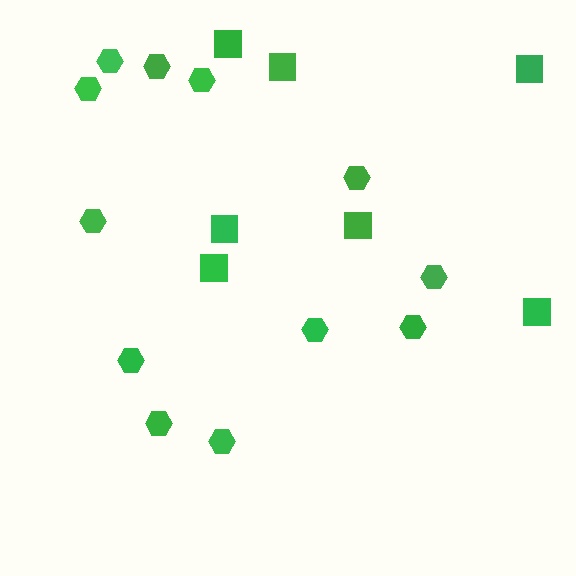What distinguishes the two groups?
There are 2 groups: one group of squares (7) and one group of hexagons (12).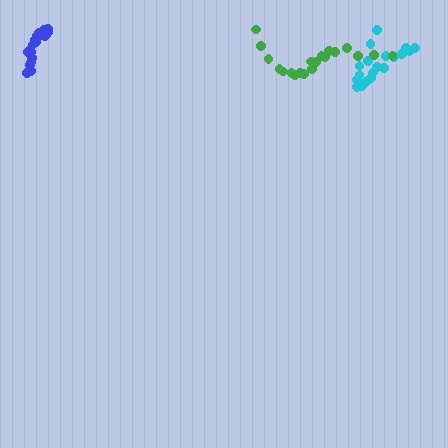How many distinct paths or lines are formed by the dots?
There are 3 distinct paths.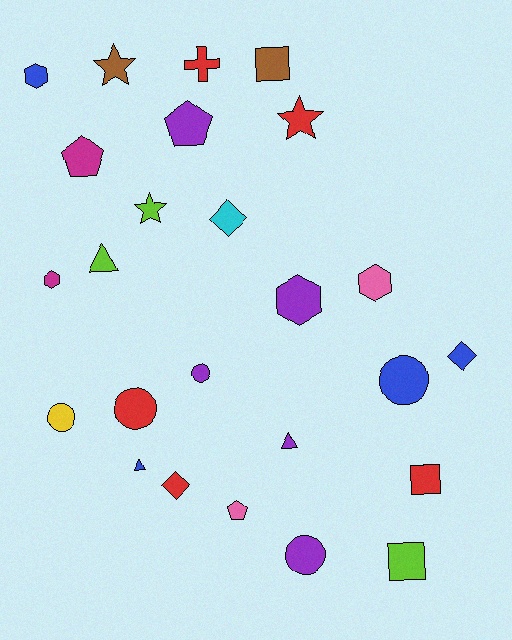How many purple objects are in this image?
There are 5 purple objects.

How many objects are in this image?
There are 25 objects.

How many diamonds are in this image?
There are 3 diamonds.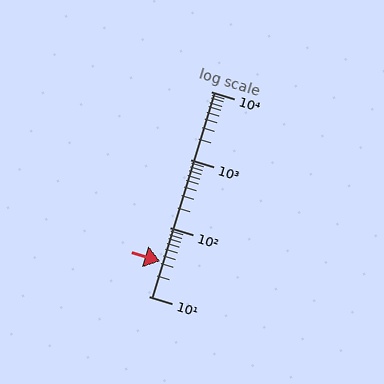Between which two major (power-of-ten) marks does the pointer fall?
The pointer is between 10 and 100.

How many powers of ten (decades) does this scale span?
The scale spans 3 decades, from 10 to 10000.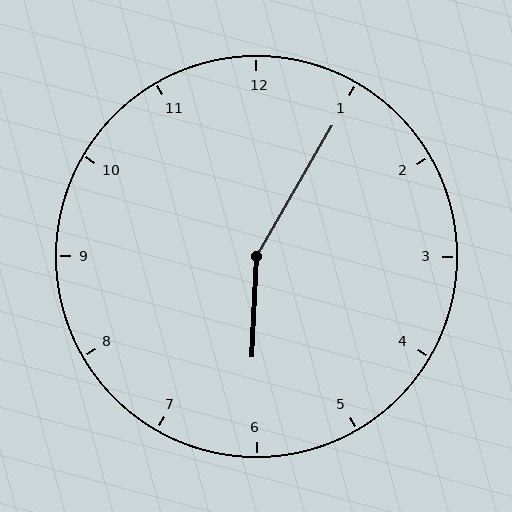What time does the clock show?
6:05.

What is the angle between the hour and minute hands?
Approximately 152 degrees.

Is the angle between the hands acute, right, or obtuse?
It is obtuse.